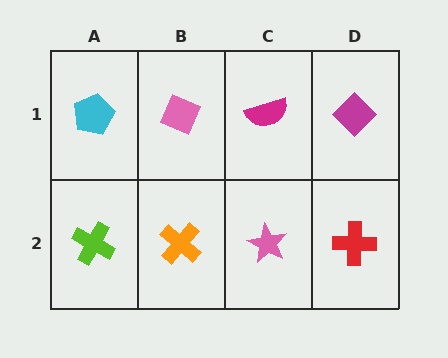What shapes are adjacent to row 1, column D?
A red cross (row 2, column D), a magenta semicircle (row 1, column C).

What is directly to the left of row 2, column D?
A pink star.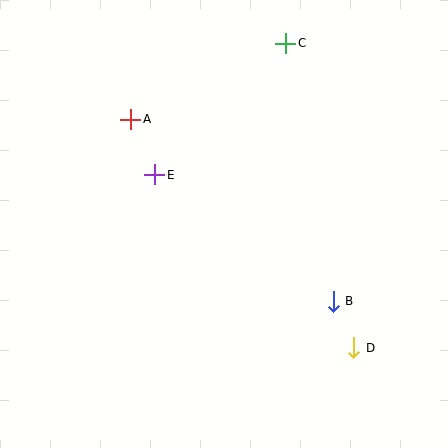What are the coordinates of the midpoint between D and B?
The midpoint between D and B is at (343, 324).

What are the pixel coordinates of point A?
Point A is at (131, 119).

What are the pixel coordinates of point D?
Point D is at (354, 348).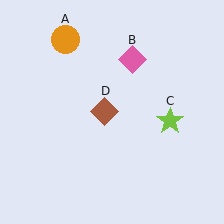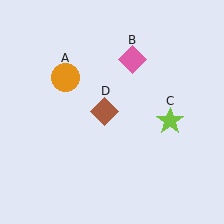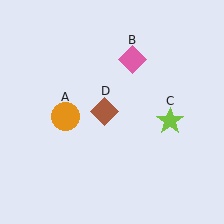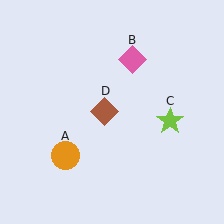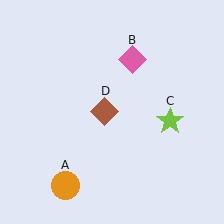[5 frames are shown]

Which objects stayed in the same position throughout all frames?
Pink diamond (object B) and lime star (object C) and brown diamond (object D) remained stationary.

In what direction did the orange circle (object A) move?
The orange circle (object A) moved down.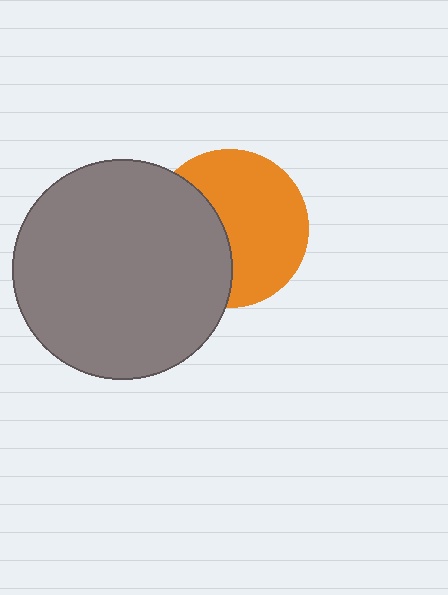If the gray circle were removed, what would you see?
You would see the complete orange circle.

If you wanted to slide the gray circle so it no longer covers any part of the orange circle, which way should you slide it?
Slide it left — that is the most direct way to separate the two shapes.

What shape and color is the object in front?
The object in front is a gray circle.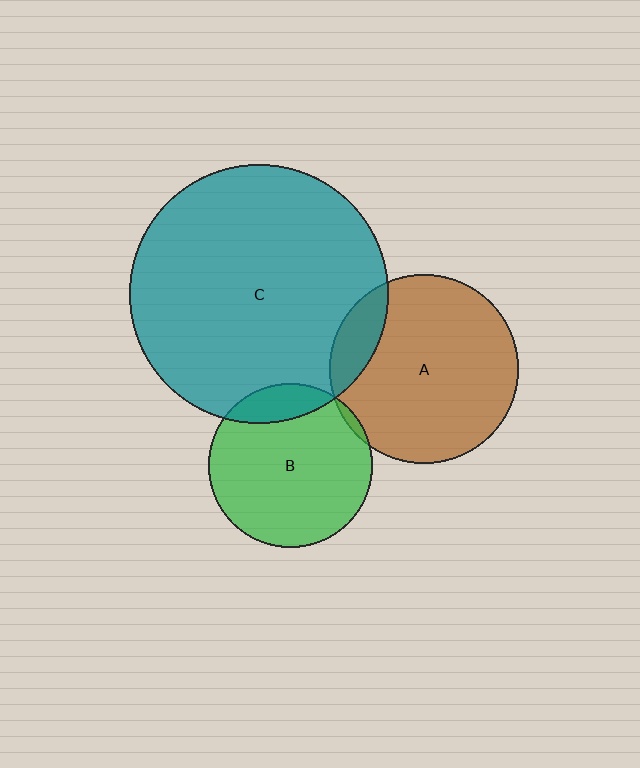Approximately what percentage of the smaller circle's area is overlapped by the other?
Approximately 15%.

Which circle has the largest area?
Circle C (teal).